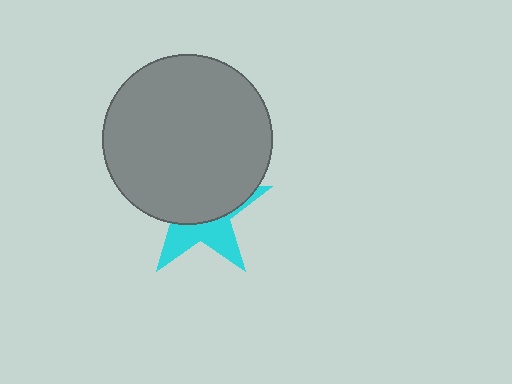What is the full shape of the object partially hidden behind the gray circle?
The partially hidden object is a cyan star.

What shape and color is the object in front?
The object in front is a gray circle.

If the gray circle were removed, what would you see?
You would see the complete cyan star.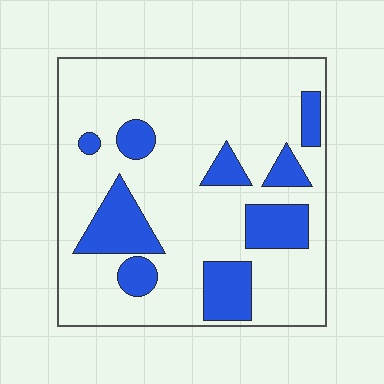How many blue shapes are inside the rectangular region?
9.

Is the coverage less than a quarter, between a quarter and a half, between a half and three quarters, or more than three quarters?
Less than a quarter.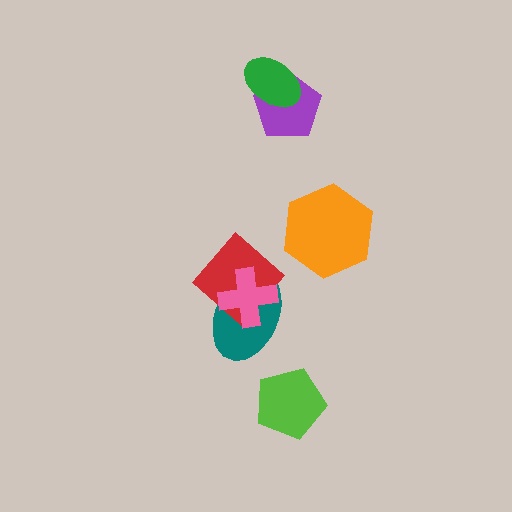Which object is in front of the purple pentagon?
The green ellipse is in front of the purple pentagon.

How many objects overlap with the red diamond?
2 objects overlap with the red diamond.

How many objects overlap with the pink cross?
2 objects overlap with the pink cross.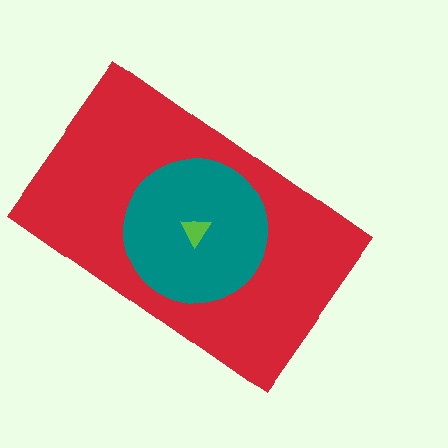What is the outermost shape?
The red rectangle.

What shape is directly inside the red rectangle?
The teal circle.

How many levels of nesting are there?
3.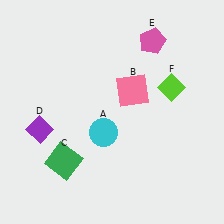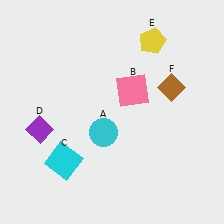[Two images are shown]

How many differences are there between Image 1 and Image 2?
There are 3 differences between the two images.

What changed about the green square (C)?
In Image 1, C is green. In Image 2, it changed to cyan.